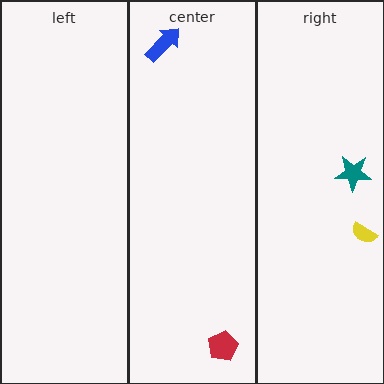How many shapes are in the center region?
2.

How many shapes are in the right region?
2.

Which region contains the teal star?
The right region.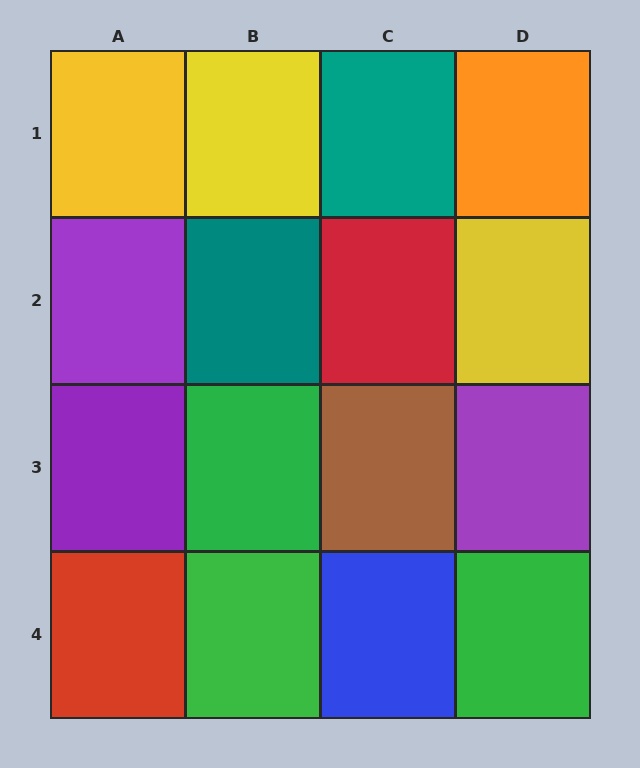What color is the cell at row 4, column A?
Red.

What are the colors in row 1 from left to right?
Yellow, yellow, teal, orange.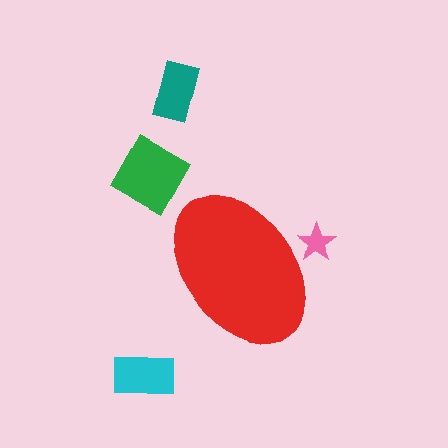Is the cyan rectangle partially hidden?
No, the cyan rectangle is fully visible.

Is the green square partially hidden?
No, the green square is fully visible.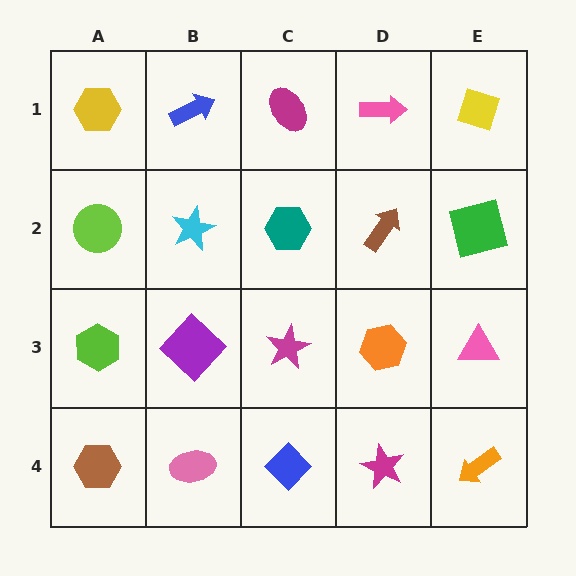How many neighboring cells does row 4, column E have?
2.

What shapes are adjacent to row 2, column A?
A yellow hexagon (row 1, column A), a lime hexagon (row 3, column A), a cyan star (row 2, column B).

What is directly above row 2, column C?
A magenta ellipse.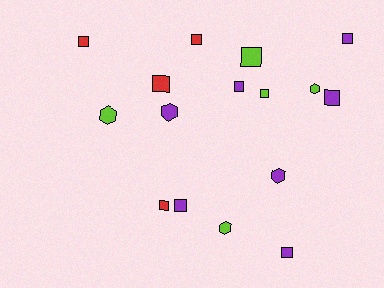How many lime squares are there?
There are 2 lime squares.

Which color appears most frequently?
Purple, with 7 objects.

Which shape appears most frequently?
Square, with 11 objects.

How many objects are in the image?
There are 16 objects.